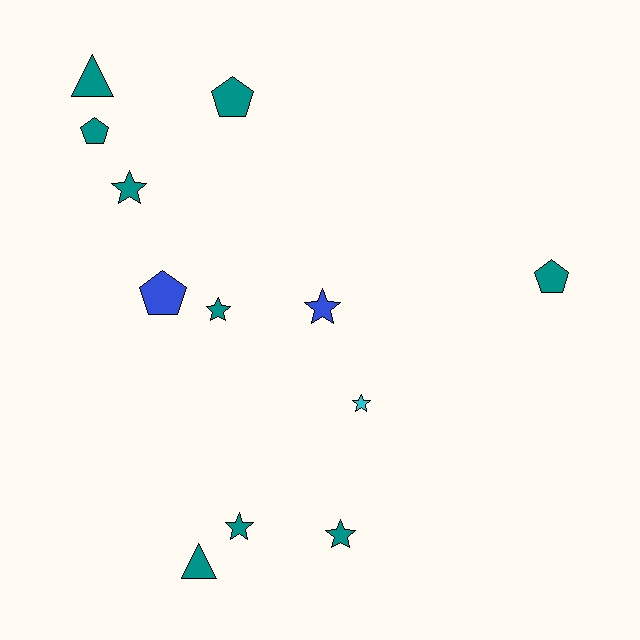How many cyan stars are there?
There is 1 cyan star.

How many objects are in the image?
There are 12 objects.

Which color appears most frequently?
Teal, with 9 objects.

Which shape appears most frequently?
Star, with 6 objects.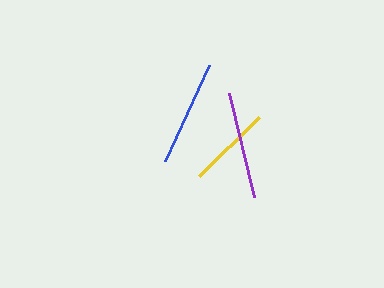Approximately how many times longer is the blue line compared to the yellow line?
The blue line is approximately 1.3 times the length of the yellow line.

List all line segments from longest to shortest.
From longest to shortest: purple, blue, yellow.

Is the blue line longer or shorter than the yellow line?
The blue line is longer than the yellow line.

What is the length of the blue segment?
The blue segment is approximately 106 pixels long.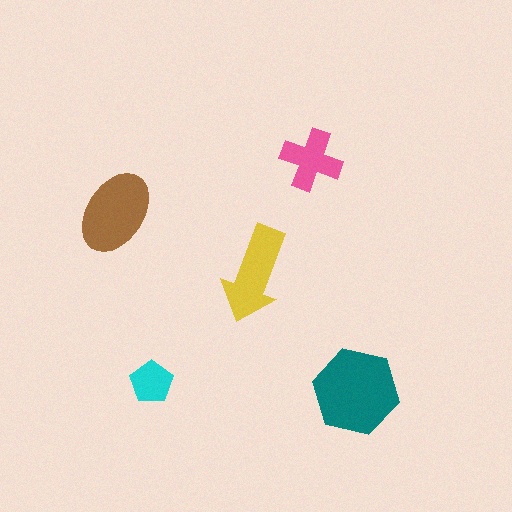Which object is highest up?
The pink cross is topmost.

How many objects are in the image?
There are 5 objects in the image.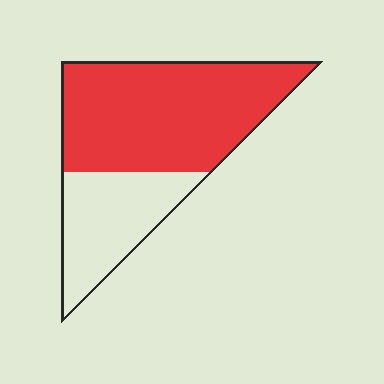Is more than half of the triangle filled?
Yes.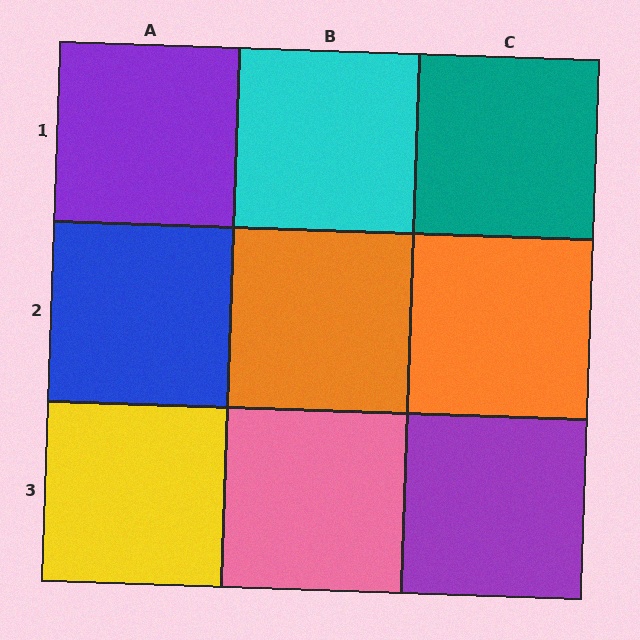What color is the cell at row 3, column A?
Yellow.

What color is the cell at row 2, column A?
Blue.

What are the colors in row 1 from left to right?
Purple, cyan, teal.